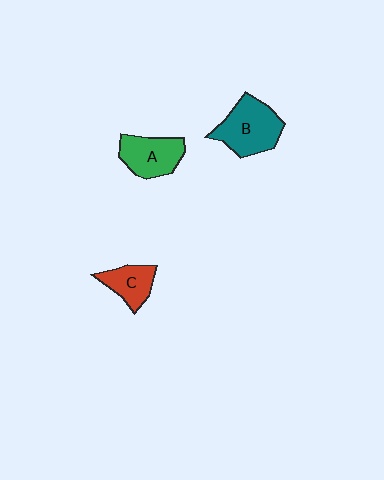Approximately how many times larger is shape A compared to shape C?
Approximately 1.4 times.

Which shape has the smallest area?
Shape C (red).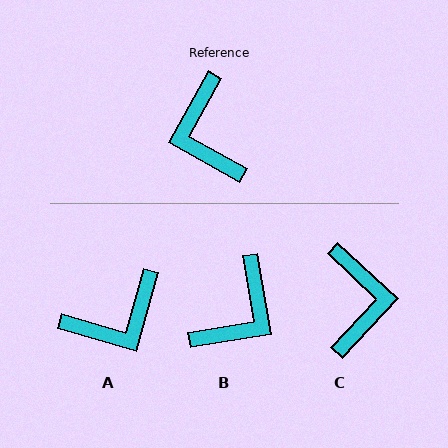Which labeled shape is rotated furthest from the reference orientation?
C, about 166 degrees away.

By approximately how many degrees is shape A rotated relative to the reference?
Approximately 103 degrees counter-clockwise.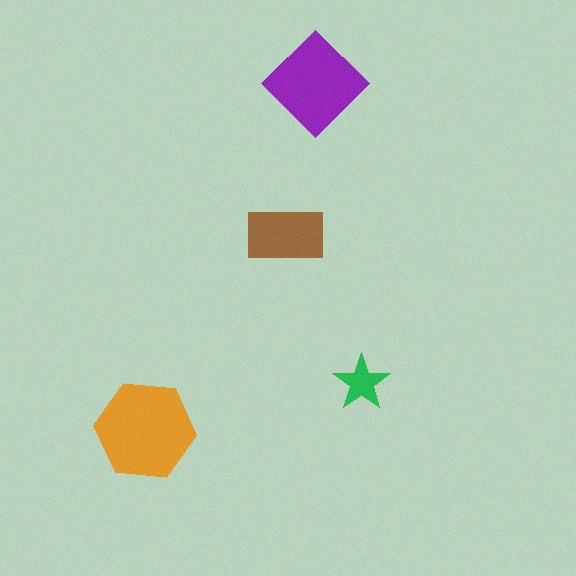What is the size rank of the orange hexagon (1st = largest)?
1st.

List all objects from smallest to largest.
The green star, the brown rectangle, the purple diamond, the orange hexagon.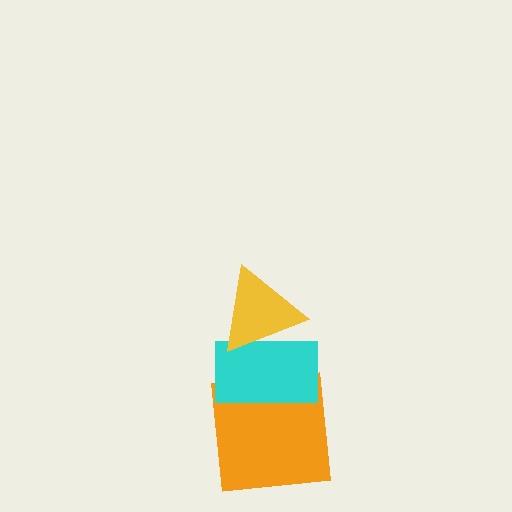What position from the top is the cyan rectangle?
The cyan rectangle is 2nd from the top.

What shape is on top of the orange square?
The cyan rectangle is on top of the orange square.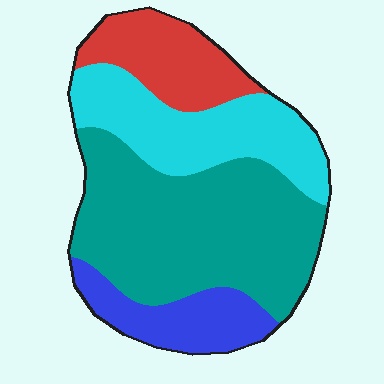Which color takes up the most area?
Teal, at roughly 45%.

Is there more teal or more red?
Teal.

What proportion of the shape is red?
Red covers 16% of the shape.